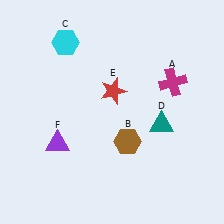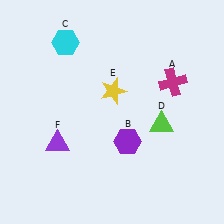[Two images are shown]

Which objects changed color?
B changed from brown to purple. D changed from teal to lime. E changed from red to yellow.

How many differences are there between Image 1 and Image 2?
There are 3 differences between the two images.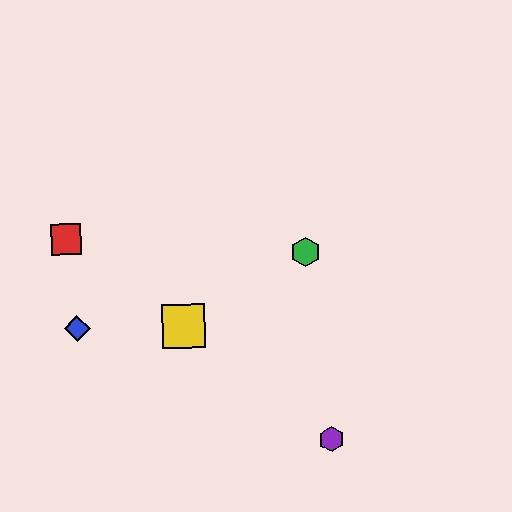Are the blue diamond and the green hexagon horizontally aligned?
No, the blue diamond is at y≈328 and the green hexagon is at y≈252.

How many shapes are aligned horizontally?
2 shapes (the blue diamond, the yellow square) are aligned horizontally.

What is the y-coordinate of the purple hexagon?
The purple hexagon is at y≈439.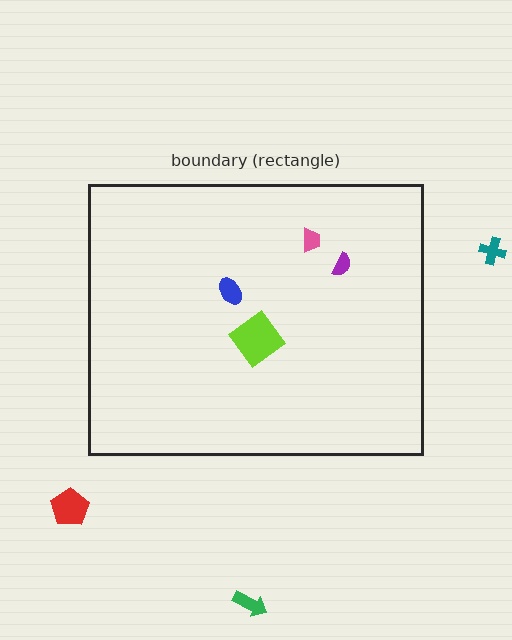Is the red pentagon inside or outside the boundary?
Outside.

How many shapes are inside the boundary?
4 inside, 3 outside.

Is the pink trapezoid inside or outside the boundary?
Inside.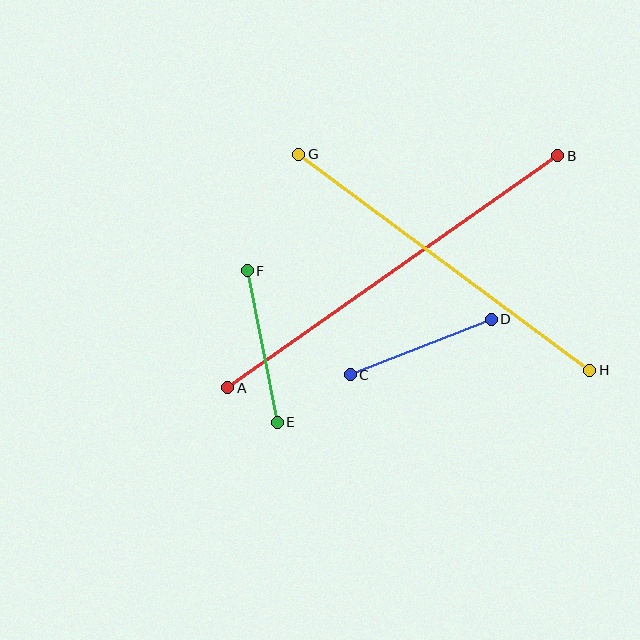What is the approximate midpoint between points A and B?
The midpoint is at approximately (393, 272) pixels.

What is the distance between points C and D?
The distance is approximately 152 pixels.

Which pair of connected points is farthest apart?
Points A and B are farthest apart.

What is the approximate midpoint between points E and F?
The midpoint is at approximately (262, 346) pixels.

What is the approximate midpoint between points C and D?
The midpoint is at approximately (421, 347) pixels.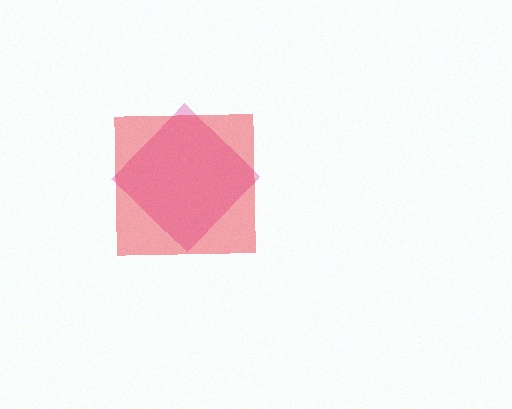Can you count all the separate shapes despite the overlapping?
Yes, there are 2 separate shapes.